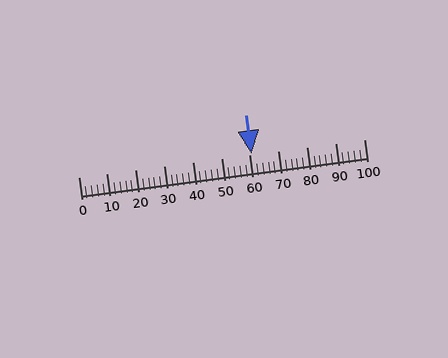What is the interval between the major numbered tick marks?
The major tick marks are spaced 10 units apart.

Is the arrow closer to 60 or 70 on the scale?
The arrow is closer to 60.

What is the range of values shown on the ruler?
The ruler shows values from 0 to 100.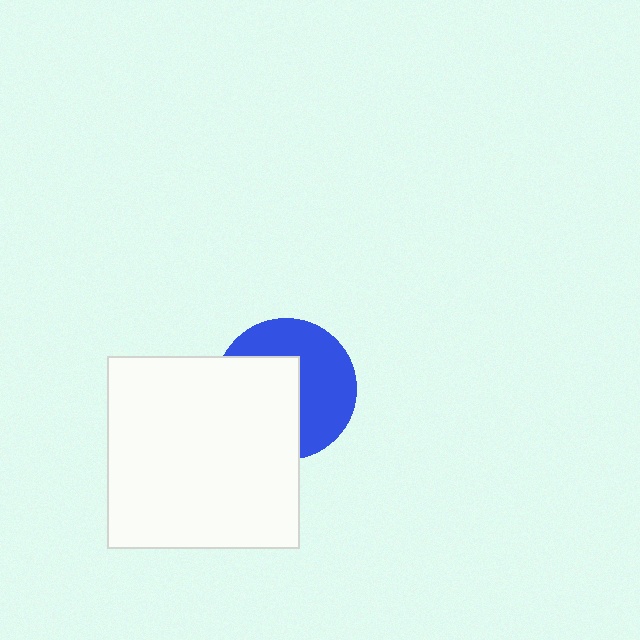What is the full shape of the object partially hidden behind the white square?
The partially hidden object is a blue circle.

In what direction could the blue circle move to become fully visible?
The blue circle could move right. That would shift it out from behind the white square entirely.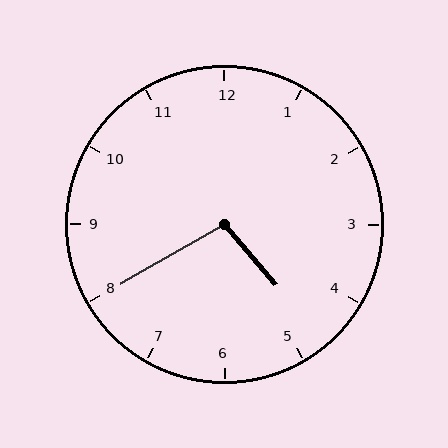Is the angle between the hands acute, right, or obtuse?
It is obtuse.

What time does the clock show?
4:40.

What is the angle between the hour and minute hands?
Approximately 100 degrees.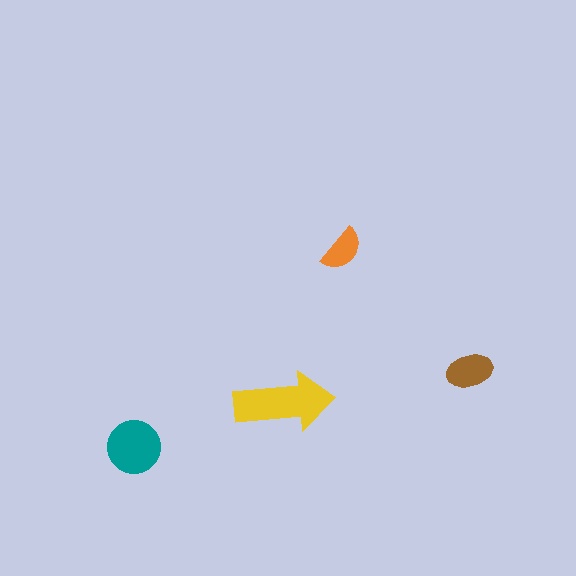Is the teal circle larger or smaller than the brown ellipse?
Larger.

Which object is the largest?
The yellow arrow.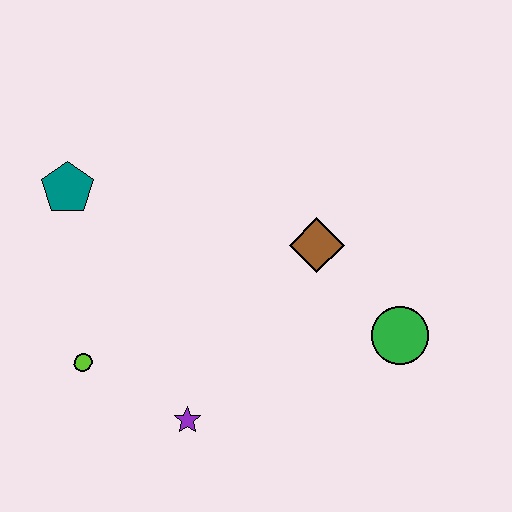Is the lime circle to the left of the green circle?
Yes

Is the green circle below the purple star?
No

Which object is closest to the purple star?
The lime circle is closest to the purple star.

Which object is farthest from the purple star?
The teal pentagon is farthest from the purple star.